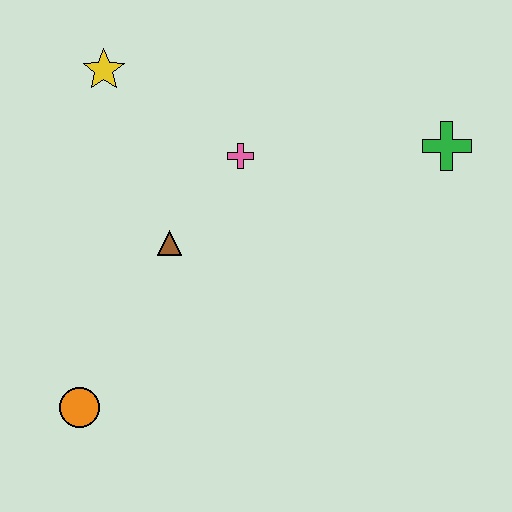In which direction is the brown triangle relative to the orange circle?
The brown triangle is above the orange circle.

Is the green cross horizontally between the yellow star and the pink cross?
No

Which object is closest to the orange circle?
The brown triangle is closest to the orange circle.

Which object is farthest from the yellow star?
The green cross is farthest from the yellow star.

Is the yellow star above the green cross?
Yes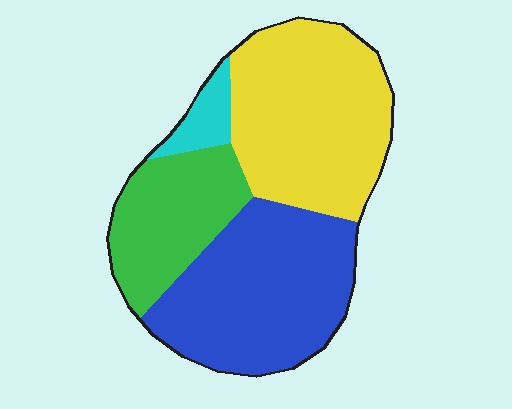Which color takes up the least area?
Cyan, at roughly 5%.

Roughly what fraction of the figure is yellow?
Yellow covers around 35% of the figure.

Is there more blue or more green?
Blue.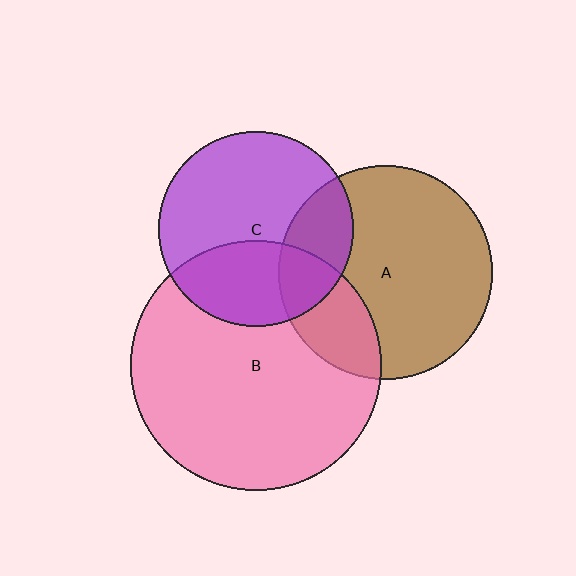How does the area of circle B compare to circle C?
Approximately 1.6 times.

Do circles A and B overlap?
Yes.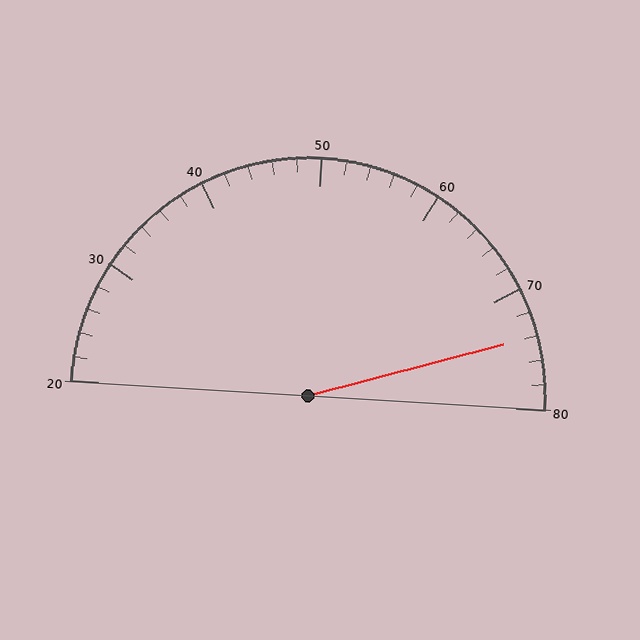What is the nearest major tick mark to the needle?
The nearest major tick mark is 70.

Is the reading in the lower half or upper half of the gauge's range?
The reading is in the upper half of the range (20 to 80).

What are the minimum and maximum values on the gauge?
The gauge ranges from 20 to 80.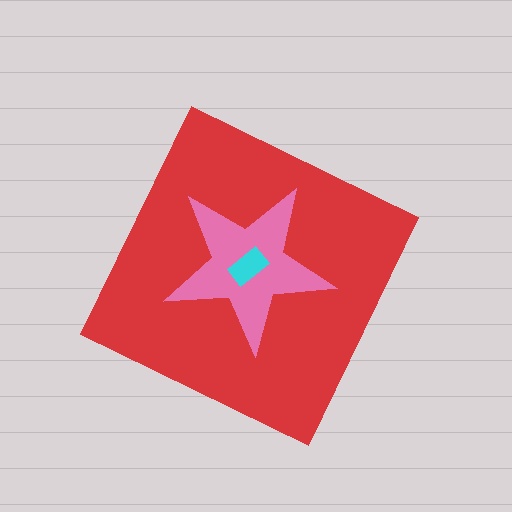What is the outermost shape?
The red diamond.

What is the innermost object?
The cyan rectangle.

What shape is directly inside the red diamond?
The pink star.